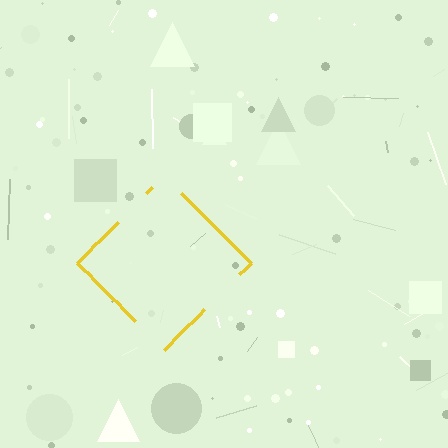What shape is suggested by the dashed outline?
The dashed outline suggests a diamond.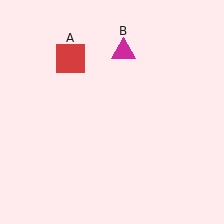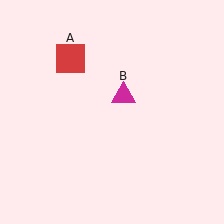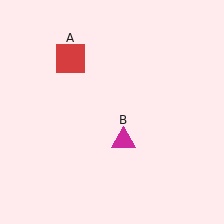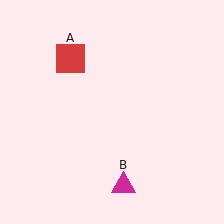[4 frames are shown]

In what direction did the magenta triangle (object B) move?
The magenta triangle (object B) moved down.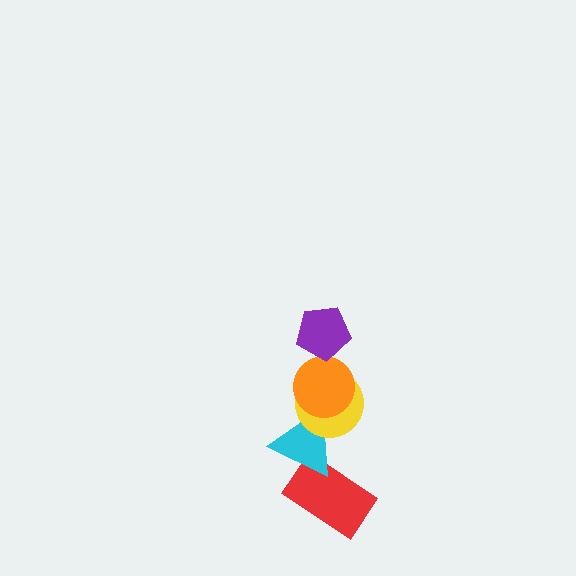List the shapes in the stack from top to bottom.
From top to bottom: the purple pentagon, the orange circle, the yellow circle, the cyan triangle, the red rectangle.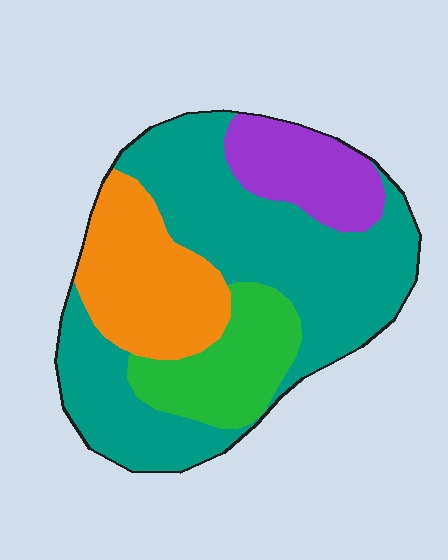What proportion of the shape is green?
Green takes up less than a sixth of the shape.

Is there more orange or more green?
Orange.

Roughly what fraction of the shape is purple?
Purple takes up about one eighth (1/8) of the shape.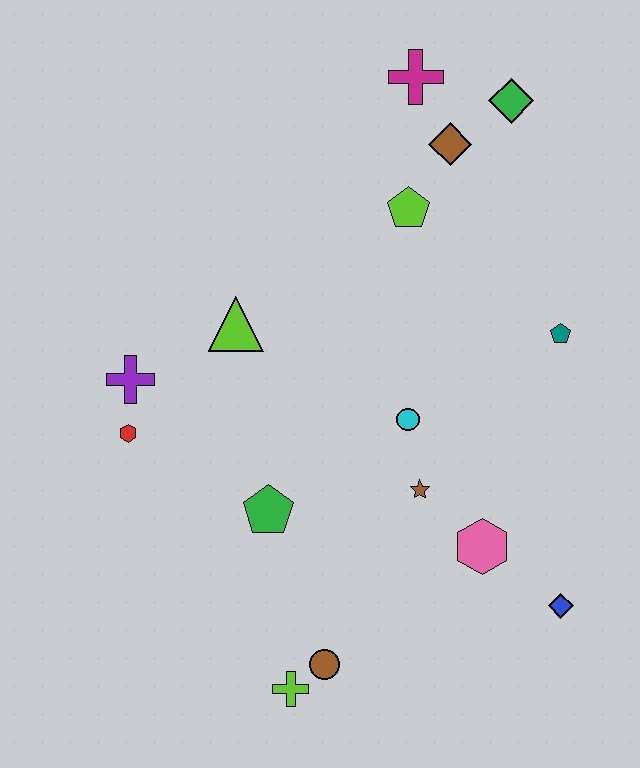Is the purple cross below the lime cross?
No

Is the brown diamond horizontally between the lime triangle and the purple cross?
No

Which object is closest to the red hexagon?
The purple cross is closest to the red hexagon.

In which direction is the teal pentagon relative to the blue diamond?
The teal pentagon is above the blue diamond.